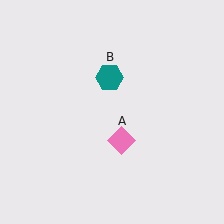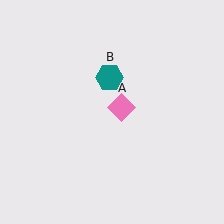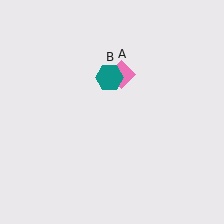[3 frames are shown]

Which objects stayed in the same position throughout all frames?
Teal hexagon (object B) remained stationary.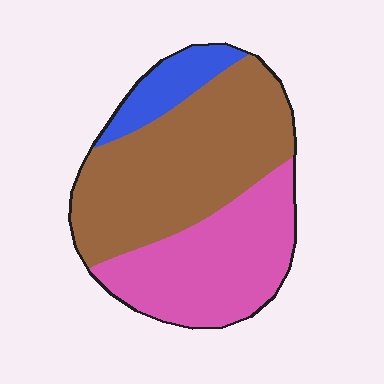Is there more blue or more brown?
Brown.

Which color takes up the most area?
Brown, at roughly 50%.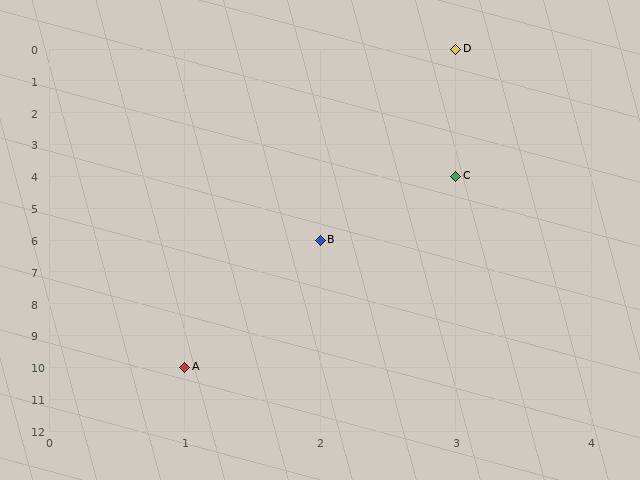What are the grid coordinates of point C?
Point C is at grid coordinates (3, 4).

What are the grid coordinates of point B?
Point B is at grid coordinates (2, 6).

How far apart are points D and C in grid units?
Points D and C are 4 rows apart.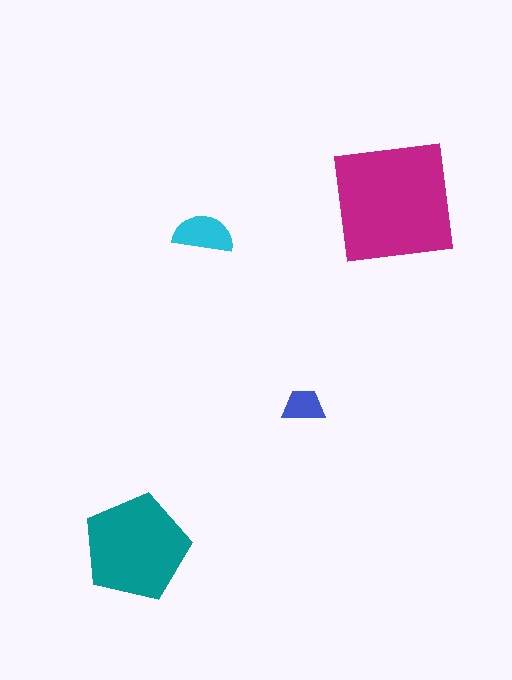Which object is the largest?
The magenta square.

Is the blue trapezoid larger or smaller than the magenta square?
Smaller.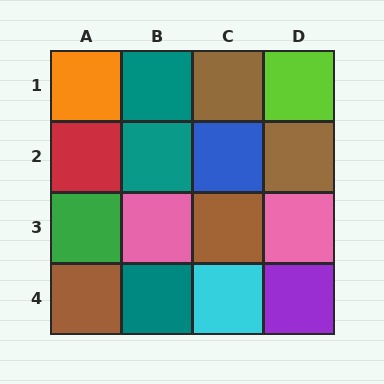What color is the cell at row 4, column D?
Purple.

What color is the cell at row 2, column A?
Red.